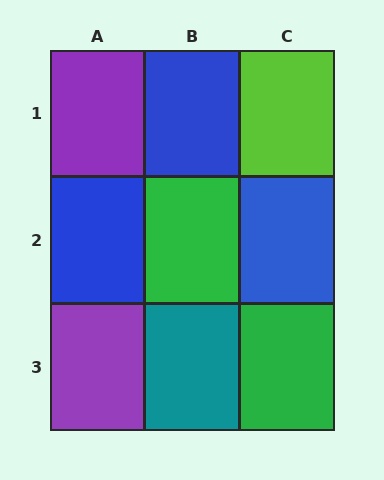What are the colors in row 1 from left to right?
Purple, blue, lime.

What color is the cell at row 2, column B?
Green.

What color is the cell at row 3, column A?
Purple.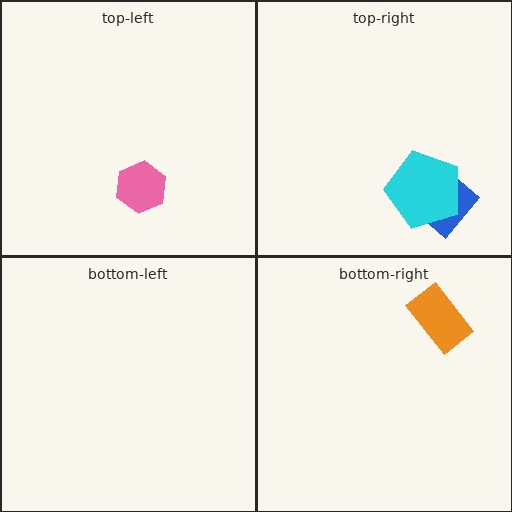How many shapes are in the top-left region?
1.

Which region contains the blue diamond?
The top-right region.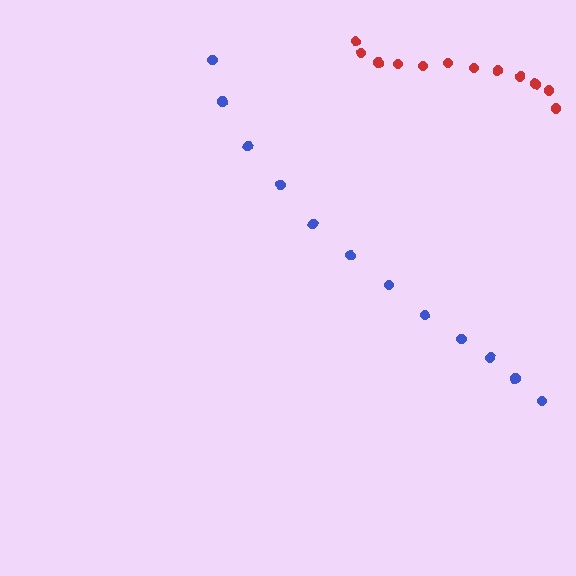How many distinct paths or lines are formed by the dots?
There are 2 distinct paths.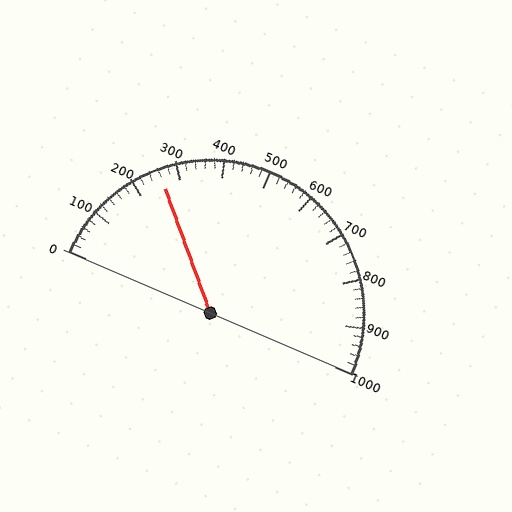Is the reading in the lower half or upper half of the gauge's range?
The reading is in the lower half of the range (0 to 1000).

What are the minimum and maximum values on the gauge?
The gauge ranges from 0 to 1000.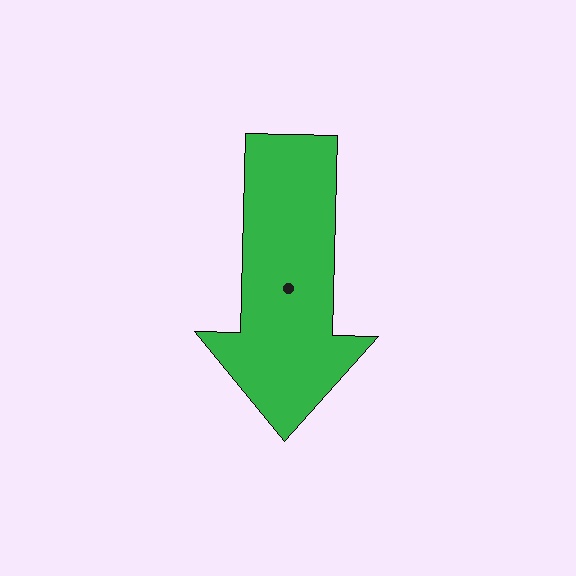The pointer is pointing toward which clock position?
Roughly 6 o'clock.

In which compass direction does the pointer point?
South.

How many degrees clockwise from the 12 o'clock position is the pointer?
Approximately 181 degrees.